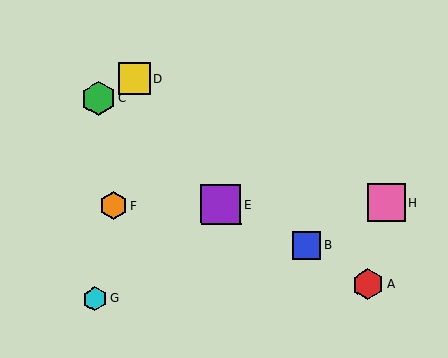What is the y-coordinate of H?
Object H is at y≈203.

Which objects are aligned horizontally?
Objects E, F, H are aligned horizontally.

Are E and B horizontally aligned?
No, E is at y≈205 and B is at y≈245.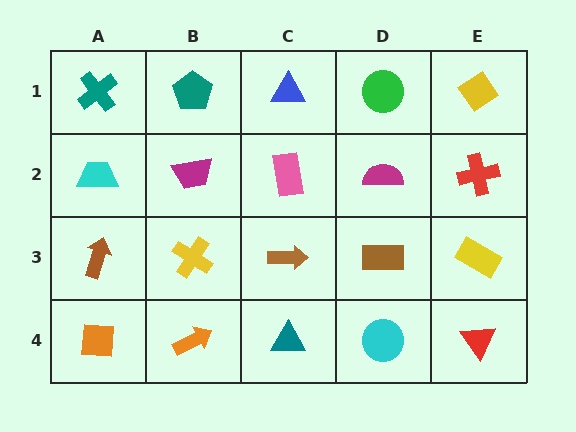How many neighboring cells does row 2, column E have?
3.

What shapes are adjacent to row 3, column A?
A cyan trapezoid (row 2, column A), an orange square (row 4, column A), a yellow cross (row 3, column B).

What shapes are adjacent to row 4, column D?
A brown rectangle (row 3, column D), a teal triangle (row 4, column C), a red triangle (row 4, column E).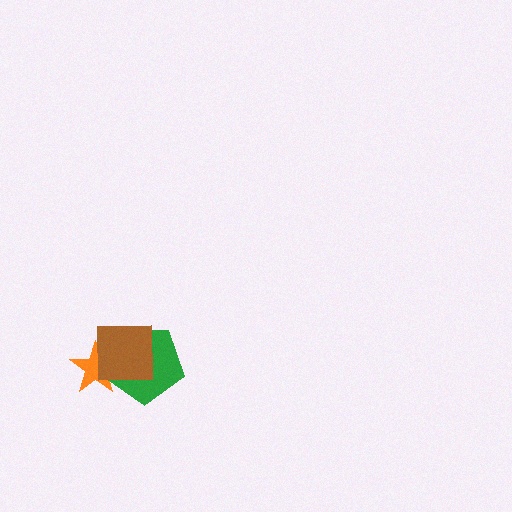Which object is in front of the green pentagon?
The brown square is in front of the green pentagon.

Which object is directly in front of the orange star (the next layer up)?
The green pentagon is directly in front of the orange star.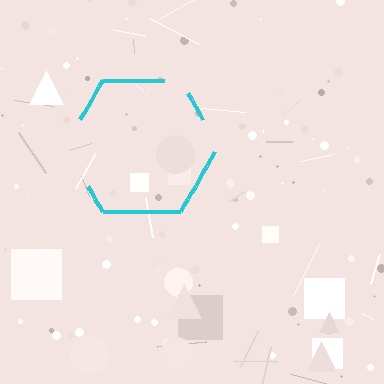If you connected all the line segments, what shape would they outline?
They would outline a hexagon.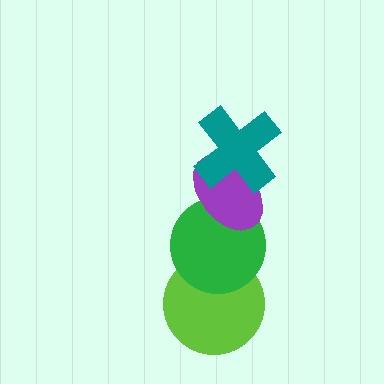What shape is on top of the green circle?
The purple ellipse is on top of the green circle.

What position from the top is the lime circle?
The lime circle is 4th from the top.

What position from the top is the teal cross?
The teal cross is 1st from the top.